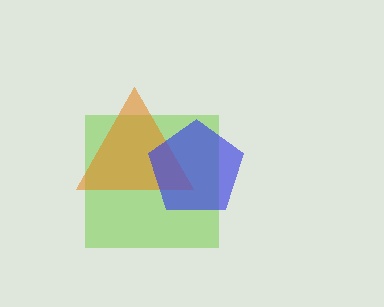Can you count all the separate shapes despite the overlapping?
Yes, there are 3 separate shapes.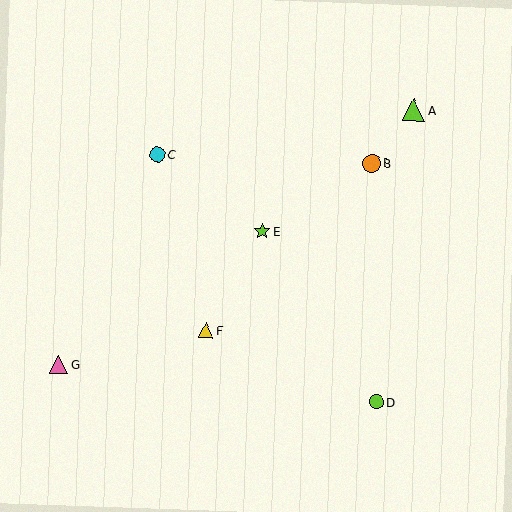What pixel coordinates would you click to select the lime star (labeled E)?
Click at (262, 231) to select the lime star E.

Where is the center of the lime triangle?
The center of the lime triangle is at (414, 110).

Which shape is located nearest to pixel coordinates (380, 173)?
The orange circle (labeled B) at (372, 163) is nearest to that location.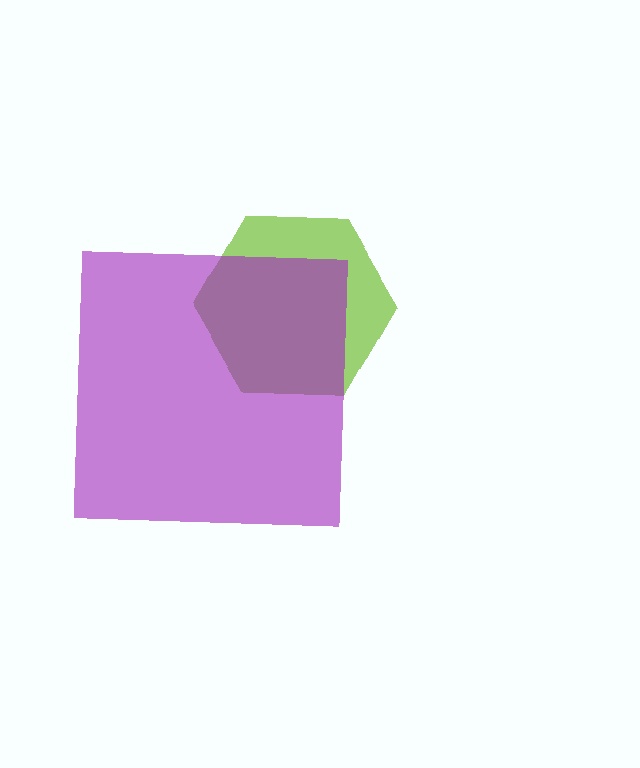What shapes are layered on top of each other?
The layered shapes are: a lime hexagon, a purple square.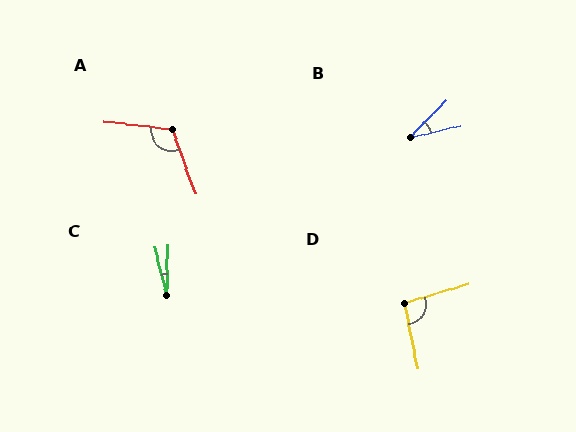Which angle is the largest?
A, at approximately 116 degrees.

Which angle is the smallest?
C, at approximately 15 degrees.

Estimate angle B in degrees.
Approximately 32 degrees.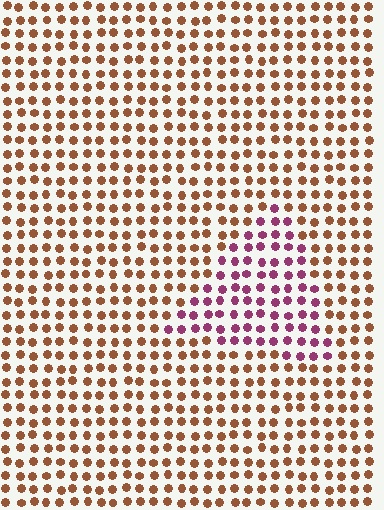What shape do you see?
I see a triangle.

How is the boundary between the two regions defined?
The boundary is defined purely by a slight shift in hue (about 56 degrees). Spacing, size, and orientation are identical on both sides.